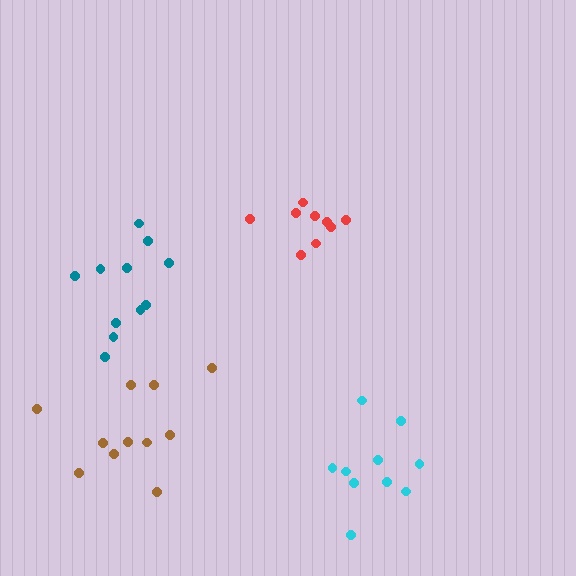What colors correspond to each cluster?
The clusters are colored: red, teal, brown, cyan.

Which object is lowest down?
The cyan cluster is bottommost.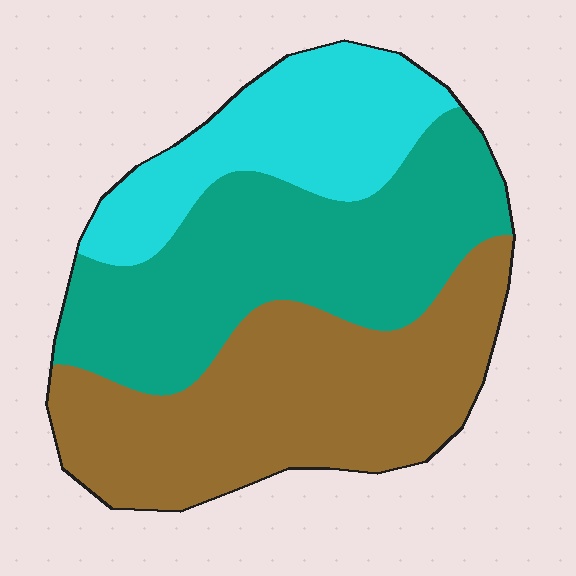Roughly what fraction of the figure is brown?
Brown covers roughly 40% of the figure.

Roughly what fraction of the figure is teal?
Teal covers around 40% of the figure.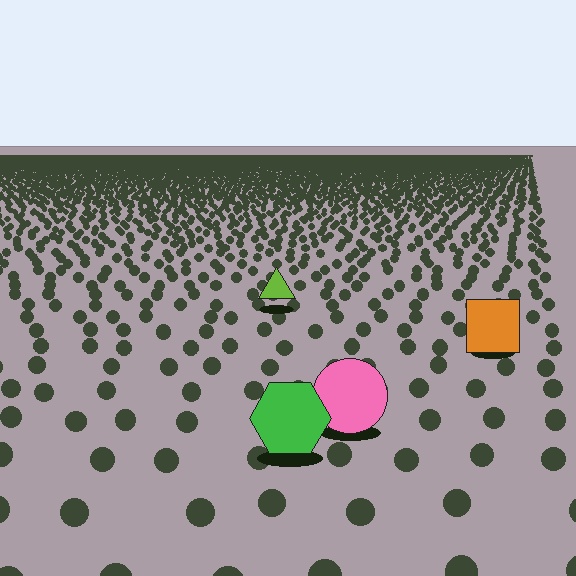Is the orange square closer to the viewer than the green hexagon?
No. The green hexagon is closer — you can tell from the texture gradient: the ground texture is coarser near it.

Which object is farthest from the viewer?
The lime triangle is farthest from the viewer. It appears smaller and the ground texture around it is denser.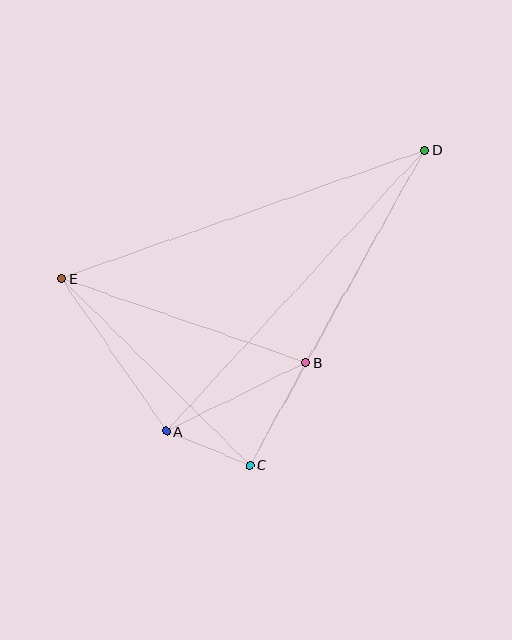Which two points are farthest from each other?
Points D and E are farthest from each other.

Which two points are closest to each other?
Points A and C are closest to each other.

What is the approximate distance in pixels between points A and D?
The distance between A and D is approximately 382 pixels.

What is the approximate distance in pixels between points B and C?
The distance between B and C is approximately 117 pixels.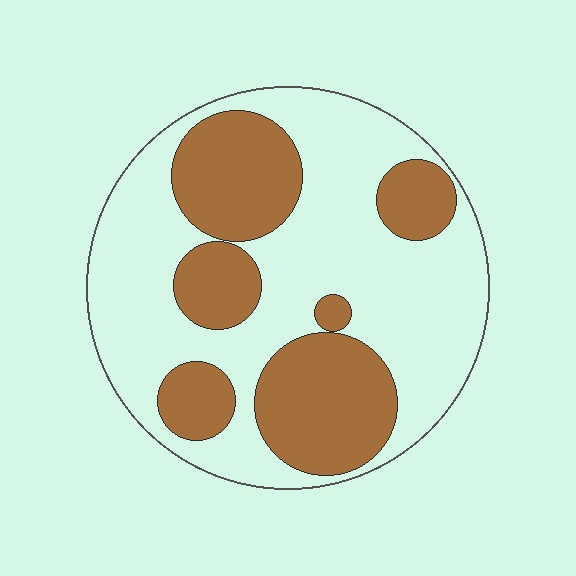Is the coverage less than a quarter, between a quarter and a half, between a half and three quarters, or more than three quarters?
Between a quarter and a half.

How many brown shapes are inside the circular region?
6.